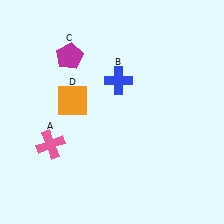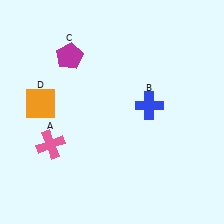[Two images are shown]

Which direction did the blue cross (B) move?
The blue cross (B) moved right.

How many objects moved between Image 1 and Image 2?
2 objects moved between the two images.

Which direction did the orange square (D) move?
The orange square (D) moved left.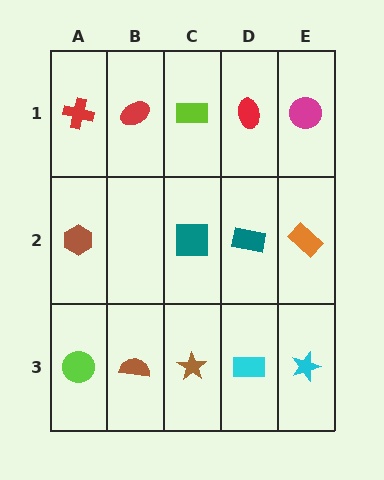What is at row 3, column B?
A brown semicircle.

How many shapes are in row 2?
4 shapes.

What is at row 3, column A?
A lime circle.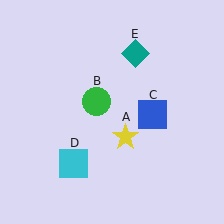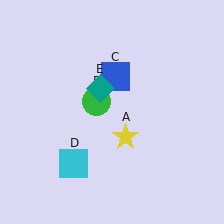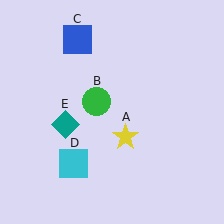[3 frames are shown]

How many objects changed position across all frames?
2 objects changed position: blue square (object C), teal diamond (object E).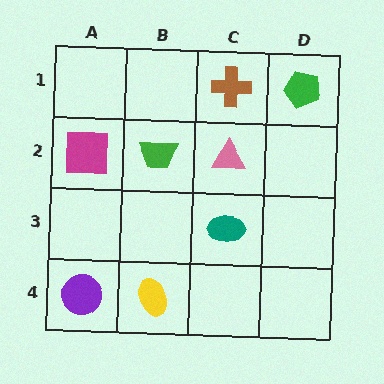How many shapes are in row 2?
3 shapes.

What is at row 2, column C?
A pink triangle.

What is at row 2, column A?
A magenta square.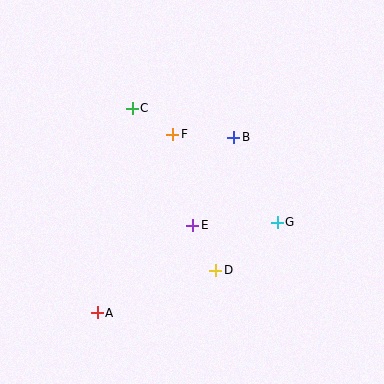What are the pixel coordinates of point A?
Point A is at (97, 313).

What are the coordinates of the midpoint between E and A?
The midpoint between E and A is at (145, 269).